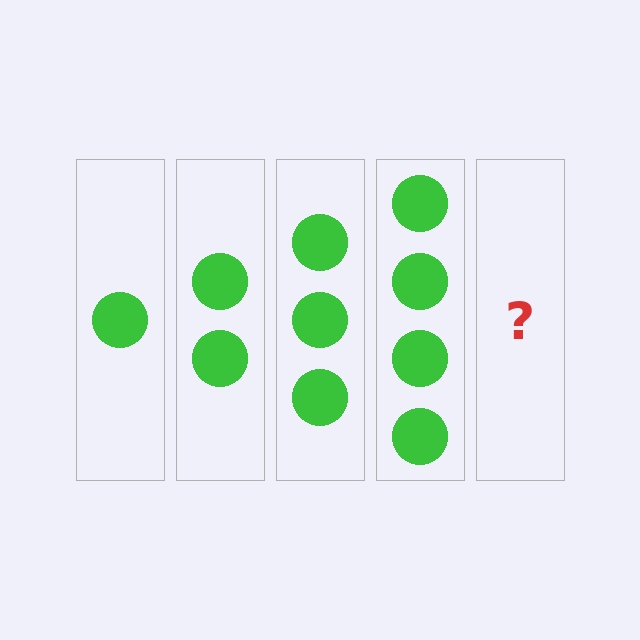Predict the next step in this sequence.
The next step is 5 circles.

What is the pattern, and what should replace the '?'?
The pattern is that each step adds one more circle. The '?' should be 5 circles.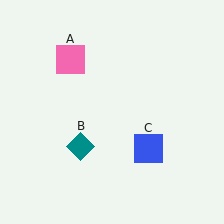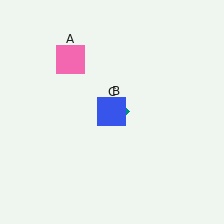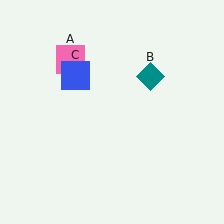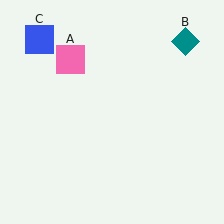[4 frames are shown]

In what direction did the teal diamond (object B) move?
The teal diamond (object B) moved up and to the right.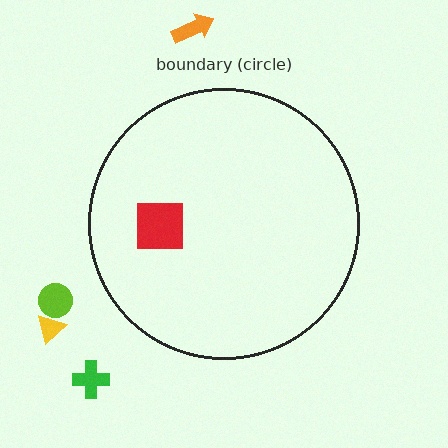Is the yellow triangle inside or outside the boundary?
Outside.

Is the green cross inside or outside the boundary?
Outside.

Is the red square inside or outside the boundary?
Inside.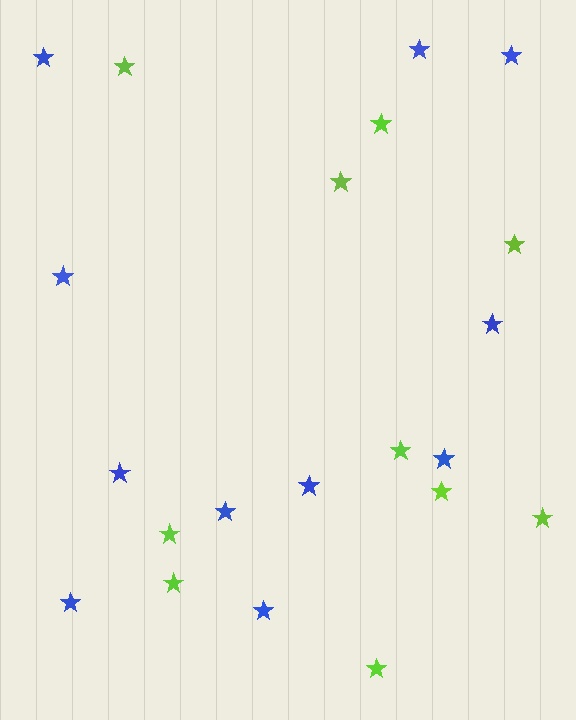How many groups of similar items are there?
There are 2 groups: one group of lime stars (10) and one group of blue stars (11).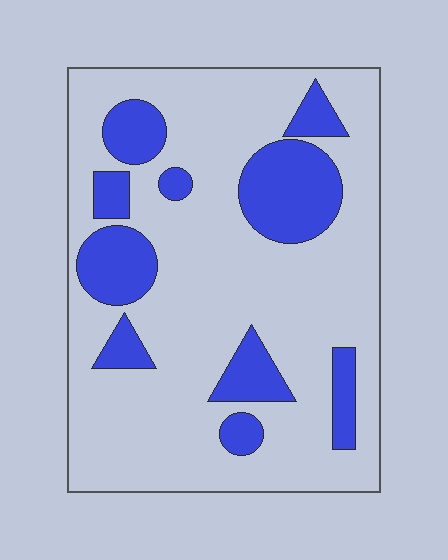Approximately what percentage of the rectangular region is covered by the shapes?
Approximately 25%.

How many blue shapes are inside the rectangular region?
10.